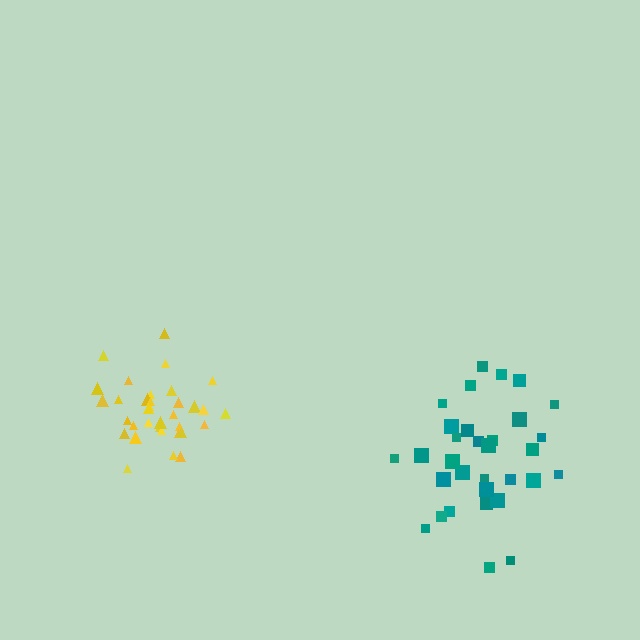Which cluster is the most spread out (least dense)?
Teal.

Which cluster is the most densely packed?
Yellow.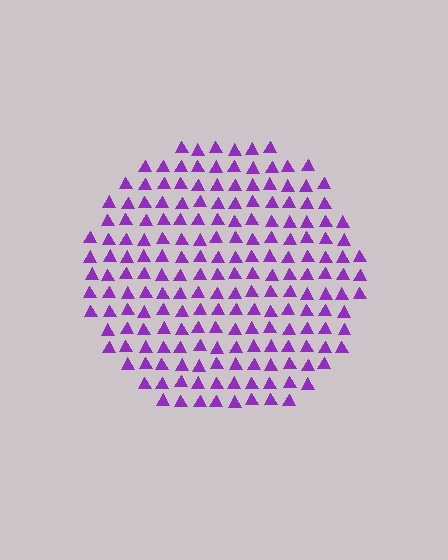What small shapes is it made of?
It is made of small triangles.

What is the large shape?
The large shape is a circle.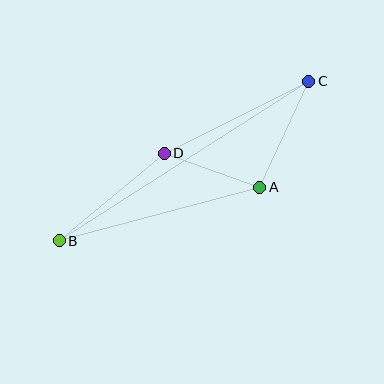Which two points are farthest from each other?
Points B and C are farthest from each other.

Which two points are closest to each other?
Points A and D are closest to each other.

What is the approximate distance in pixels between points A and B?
The distance between A and B is approximately 208 pixels.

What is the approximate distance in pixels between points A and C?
The distance between A and C is approximately 117 pixels.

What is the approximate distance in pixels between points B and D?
The distance between B and D is approximately 137 pixels.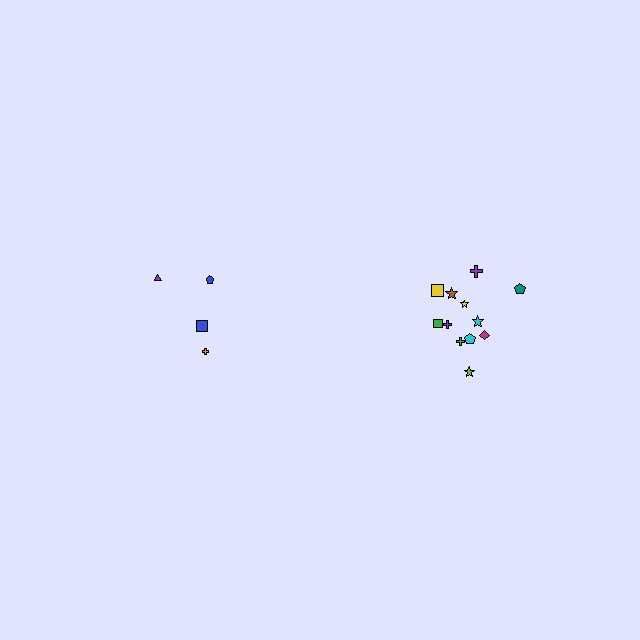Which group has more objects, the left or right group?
The right group.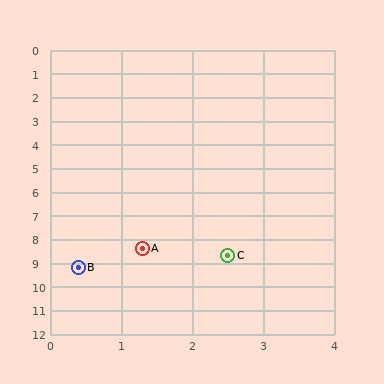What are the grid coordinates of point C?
Point C is at approximately (2.5, 8.7).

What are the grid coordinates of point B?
Point B is at approximately (0.4, 9.2).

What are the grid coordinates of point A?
Point A is at approximately (1.3, 8.4).